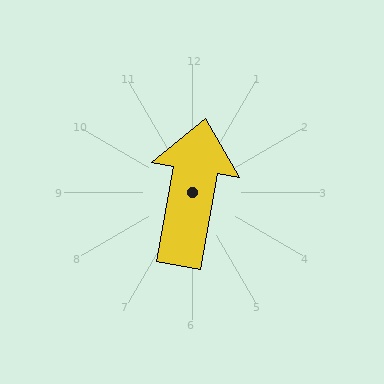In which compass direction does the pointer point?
North.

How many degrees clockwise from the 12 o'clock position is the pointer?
Approximately 10 degrees.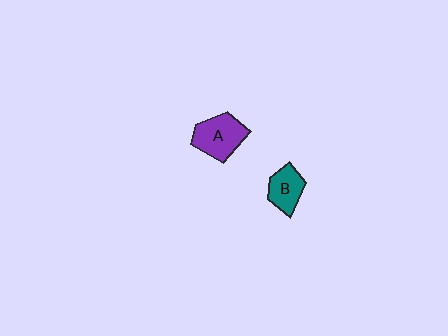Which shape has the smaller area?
Shape B (teal).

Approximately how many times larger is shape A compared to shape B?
Approximately 1.4 times.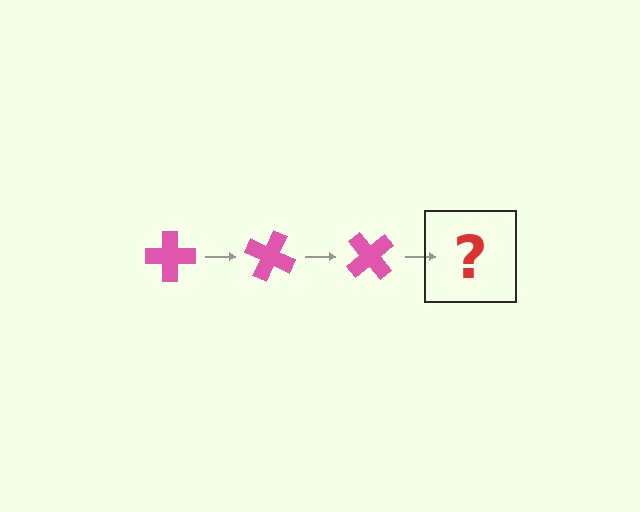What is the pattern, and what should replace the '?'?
The pattern is that the cross rotates 25 degrees each step. The '?' should be a pink cross rotated 75 degrees.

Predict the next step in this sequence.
The next step is a pink cross rotated 75 degrees.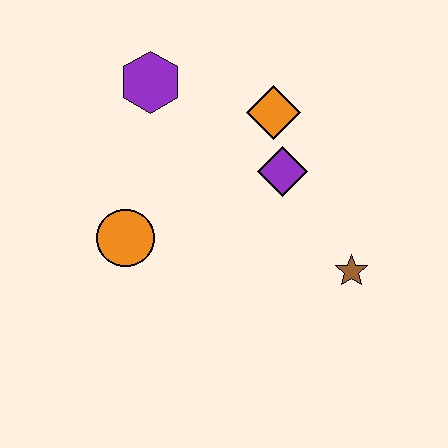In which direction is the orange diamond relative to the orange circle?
The orange diamond is to the right of the orange circle.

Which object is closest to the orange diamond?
The purple diamond is closest to the orange diamond.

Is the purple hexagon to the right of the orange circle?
Yes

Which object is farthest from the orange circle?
The brown star is farthest from the orange circle.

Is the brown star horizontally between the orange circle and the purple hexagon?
No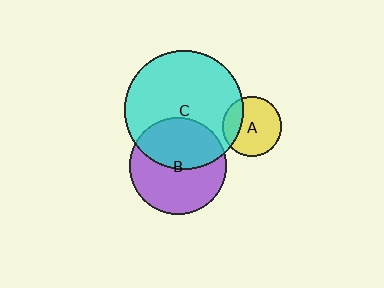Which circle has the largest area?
Circle C (cyan).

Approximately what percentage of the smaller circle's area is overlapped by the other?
Approximately 25%.